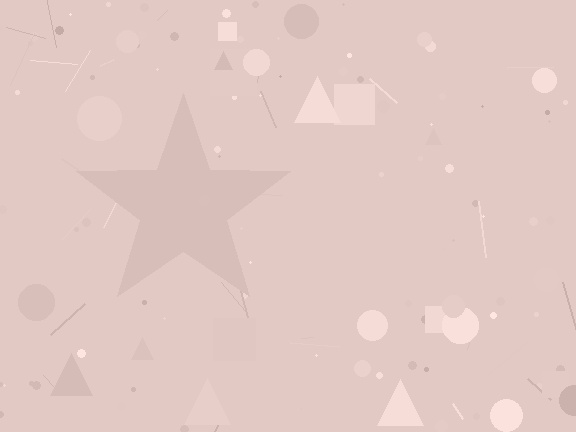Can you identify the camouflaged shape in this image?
The camouflaged shape is a star.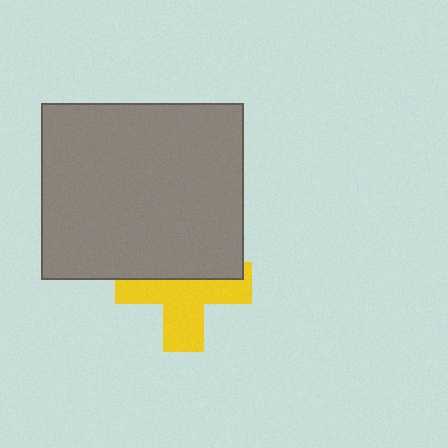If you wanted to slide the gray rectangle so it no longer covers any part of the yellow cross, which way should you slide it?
Slide it up — that is the most direct way to separate the two shapes.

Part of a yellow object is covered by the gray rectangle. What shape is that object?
It is a cross.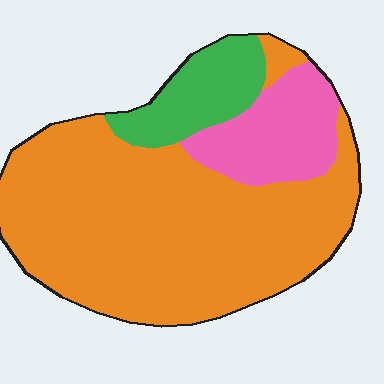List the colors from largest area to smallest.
From largest to smallest: orange, pink, green.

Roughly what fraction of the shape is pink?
Pink covers 16% of the shape.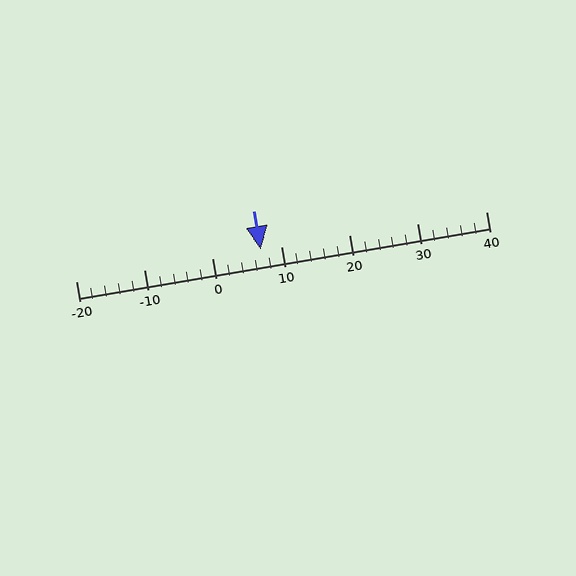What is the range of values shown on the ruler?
The ruler shows values from -20 to 40.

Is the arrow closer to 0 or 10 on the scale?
The arrow is closer to 10.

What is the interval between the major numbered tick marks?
The major tick marks are spaced 10 units apart.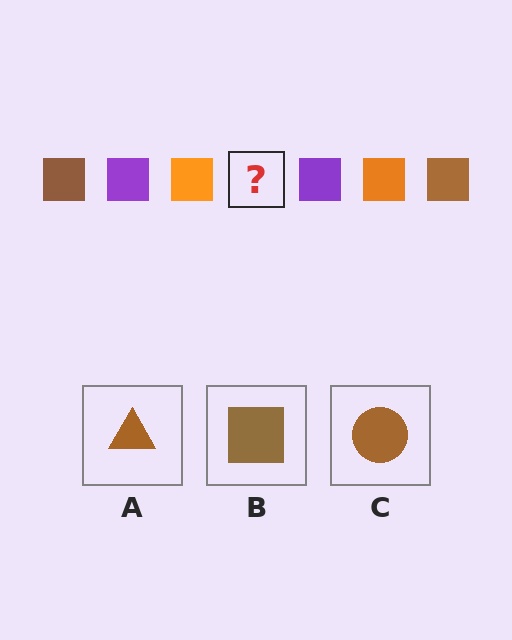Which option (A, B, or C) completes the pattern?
B.